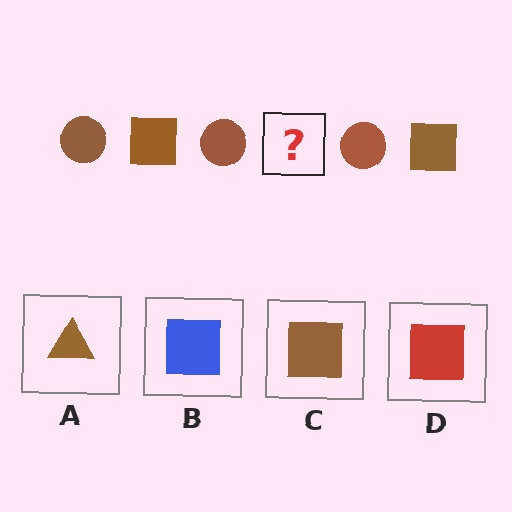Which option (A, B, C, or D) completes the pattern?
C.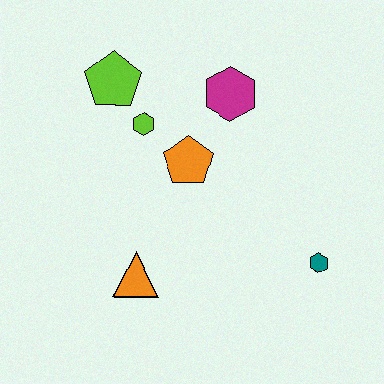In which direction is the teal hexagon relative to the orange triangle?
The teal hexagon is to the right of the orange triangle.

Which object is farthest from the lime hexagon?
The teal hexagon is farthest from the lime hexagon.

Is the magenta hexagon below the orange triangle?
No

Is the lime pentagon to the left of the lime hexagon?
Yes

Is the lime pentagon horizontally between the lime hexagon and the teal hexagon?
No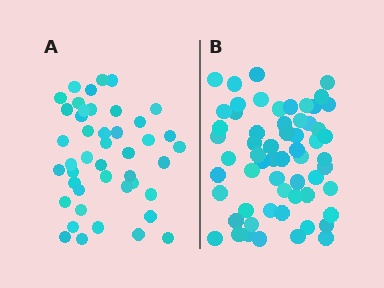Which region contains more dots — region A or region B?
Region B (the right region) has more dots.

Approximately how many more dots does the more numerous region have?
Region B has approximately 15 more dots than region A.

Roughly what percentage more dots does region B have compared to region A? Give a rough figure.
About 35% more.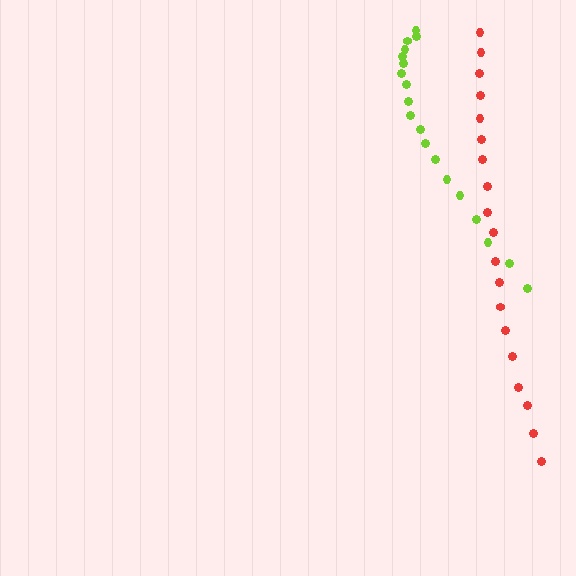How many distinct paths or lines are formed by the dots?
There are 2 distinct paths.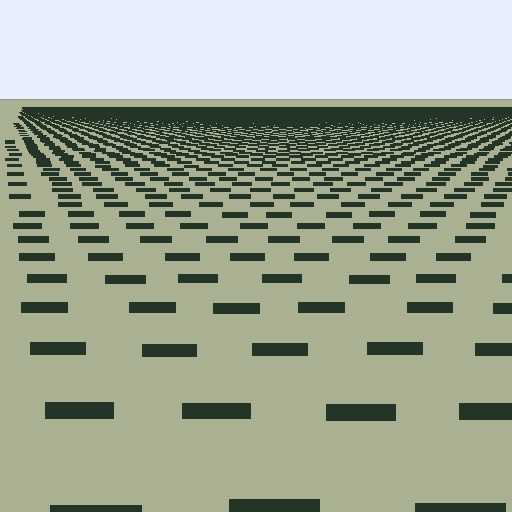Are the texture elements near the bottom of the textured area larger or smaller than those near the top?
Larger. Near the bottom, elements are closer to the viewer and appear at a bigger on-screen size.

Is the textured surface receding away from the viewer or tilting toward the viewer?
The surface is receding away from the viewer. Texture elements get smaller and denser toward the top.